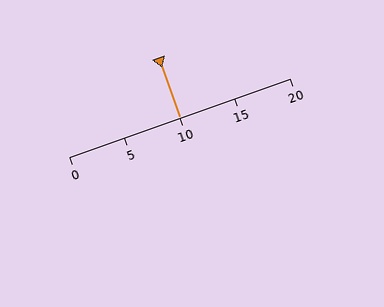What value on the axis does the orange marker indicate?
The marker indicates approximately 10.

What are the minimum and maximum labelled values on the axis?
The axis runs from 0 to 20.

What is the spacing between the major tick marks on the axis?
The major ticks are spaced 5 apart.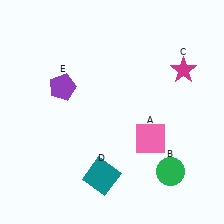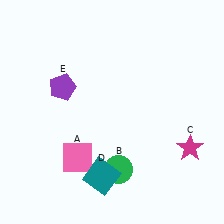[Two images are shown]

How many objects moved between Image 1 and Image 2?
3 objects moved between the two images.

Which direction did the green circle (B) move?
The green circle (B) moved left.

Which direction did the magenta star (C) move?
The magenta star (C) moved down.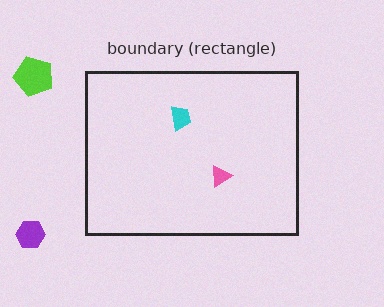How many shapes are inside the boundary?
2 inside, 2 outside.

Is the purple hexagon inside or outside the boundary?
Outside.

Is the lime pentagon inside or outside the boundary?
Outside.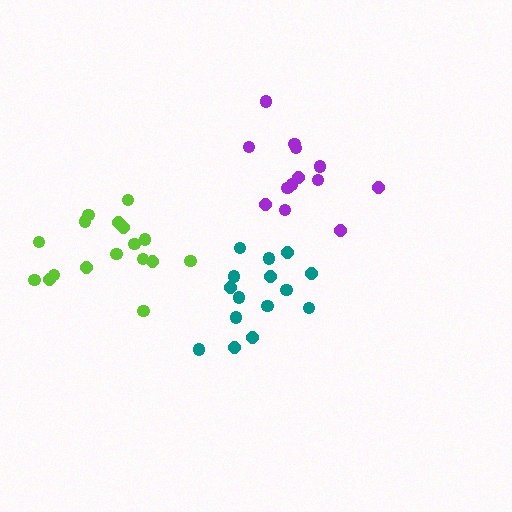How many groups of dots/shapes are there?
There are 3 groups.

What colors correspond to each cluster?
The clusters are colored: purple, lime, teal.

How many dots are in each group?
Group 1: 13 dots, Group 2: 17 dots, Group 3: 15 dots (45 total).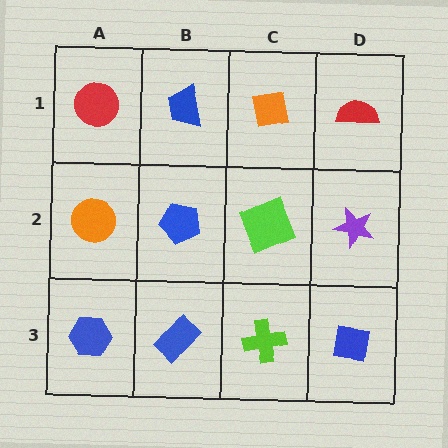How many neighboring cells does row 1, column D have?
2.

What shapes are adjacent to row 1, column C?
A lime square (row 2, column C), a blue trapezoid (row 1, column B), a red semicircle (row 1, column D).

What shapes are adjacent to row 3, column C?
A lime square (row 2, column C), a blue rectangle (row 3, column B), a blue square (row 3, column D).